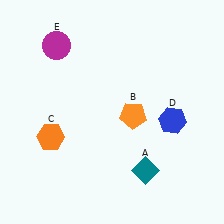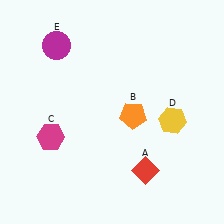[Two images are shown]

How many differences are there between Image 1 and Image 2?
There are 3 differences between the two images.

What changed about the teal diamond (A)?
In Image 1, A is teal. In Image 2, it changed to red.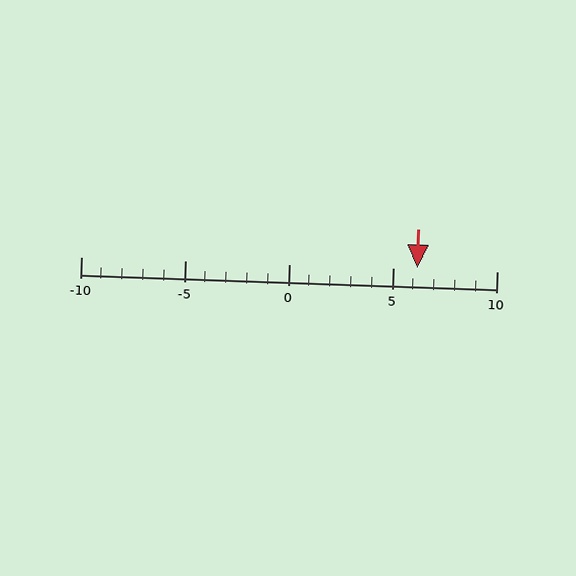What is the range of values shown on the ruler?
The ruler shows values from -10 to 10.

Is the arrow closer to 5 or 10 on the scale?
The arrow is closer to 5.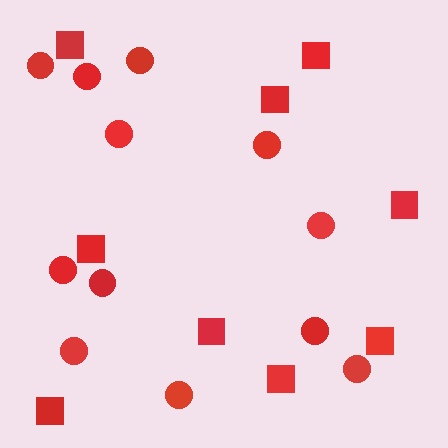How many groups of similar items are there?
There are 2 groups: one group of circles (12) and one group of squares (9).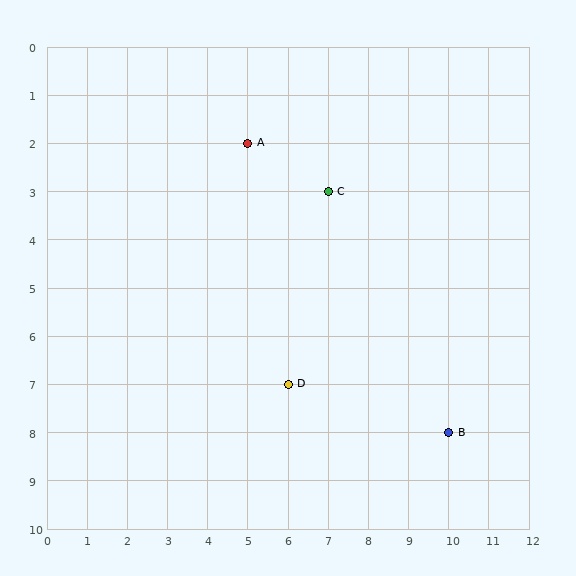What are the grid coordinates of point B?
Point B is at grid coordinates (10, 8).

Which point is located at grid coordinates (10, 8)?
Point B is at (10, 8).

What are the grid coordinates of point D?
Point D is at grid coordinates (6, 7).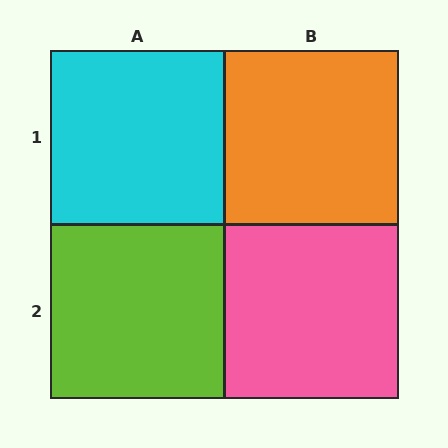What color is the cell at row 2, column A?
Lime.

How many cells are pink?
1 cell is pink.